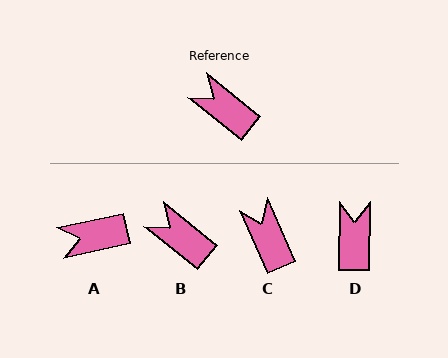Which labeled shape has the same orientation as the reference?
B.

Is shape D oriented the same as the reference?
No, it is off by about 51 degrees.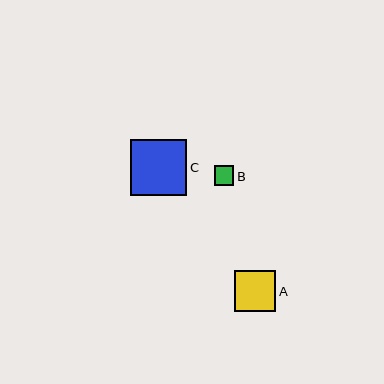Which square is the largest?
Square C is the largest with a size of approximately 56 pixels.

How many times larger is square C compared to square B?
Square C is approximately 2.9 times the size of square B.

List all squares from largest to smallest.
From largest to smallest: C, A, B.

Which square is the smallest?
Square B is the smallest with a size of approximately 20 pixels.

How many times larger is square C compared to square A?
Square C is approximately 1.4 times the size of square A.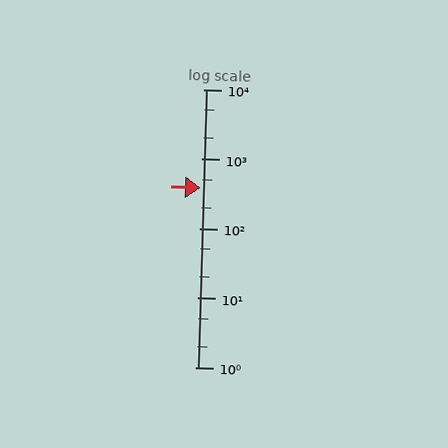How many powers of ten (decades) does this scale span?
The scale spans 4 decades, from 1 to 10000.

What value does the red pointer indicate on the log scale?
The pointer indicates approximately 380.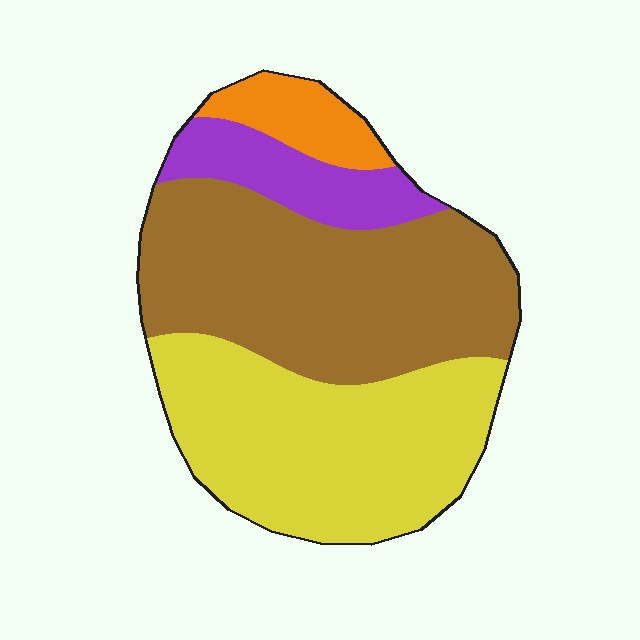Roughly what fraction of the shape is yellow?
Yellow takes up between a quarter and a half of the shape.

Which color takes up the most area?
Brown, at roughly 40%.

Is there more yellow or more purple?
Yellow.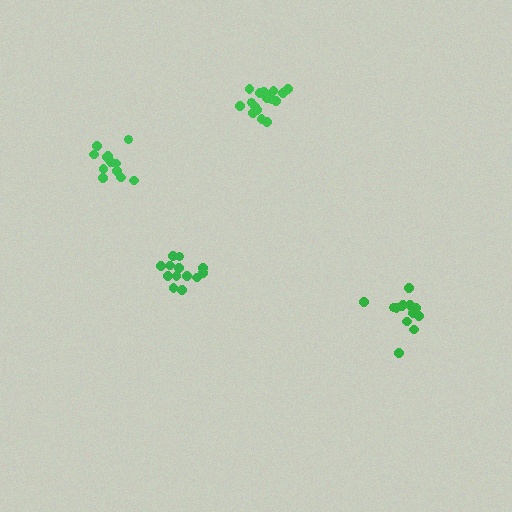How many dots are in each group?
Group 1: 18 dots, Group 2: 13 dots, Group 3: 13 dots, Group 4: 13 dots (57 total).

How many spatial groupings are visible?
There are 4 spatial groupings.